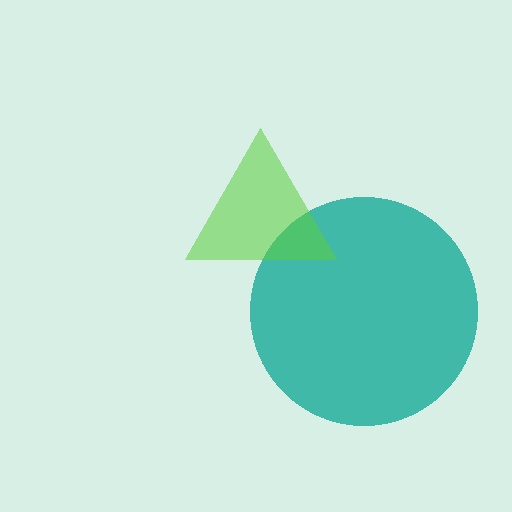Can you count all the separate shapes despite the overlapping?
Yes, there are 2 separate shapes.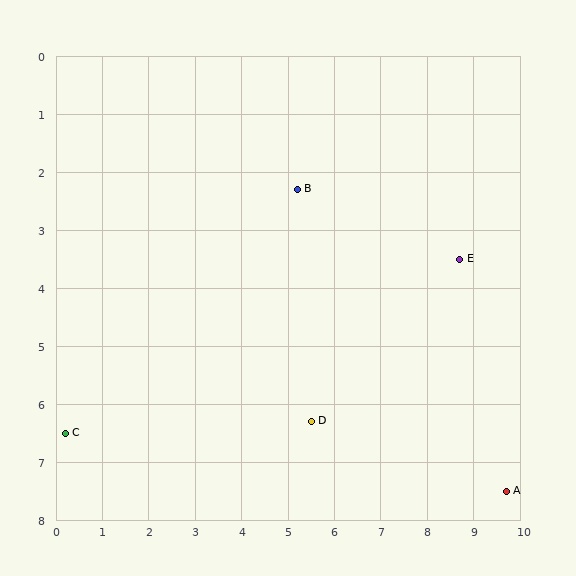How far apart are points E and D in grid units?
Points E and D are about 4.3 grid units apart.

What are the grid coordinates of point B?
Point B is at approximately (5.2, 2.3).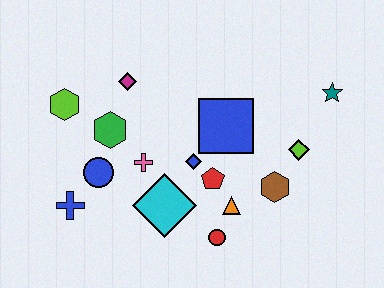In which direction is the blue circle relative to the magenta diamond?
The blue circle is below the magenta diamond.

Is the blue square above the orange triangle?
Yes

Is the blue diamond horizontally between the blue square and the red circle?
No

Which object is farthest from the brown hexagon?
The lime hexagon is farthest from the brown hexagon.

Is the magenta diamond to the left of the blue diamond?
Yes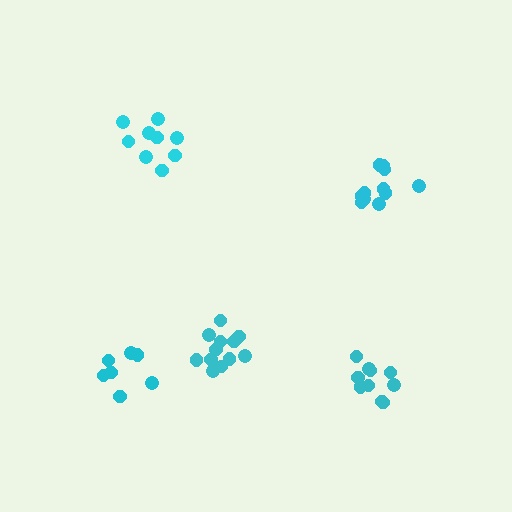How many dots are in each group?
Group 1: 12 dots, Group 2: 10 dots, Group 3: 7 dots, Group 4: 9 dots, Group 5: 11 dots (49 total).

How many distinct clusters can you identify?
There are 5 distinct clusters.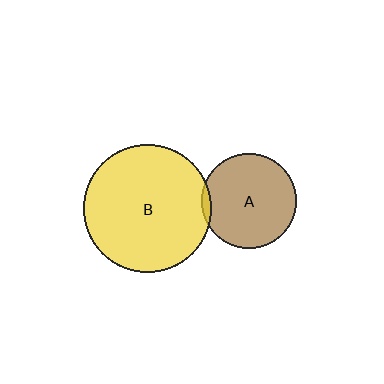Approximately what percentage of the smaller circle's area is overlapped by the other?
Approximately 5%.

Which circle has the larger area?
Circle B (yellow).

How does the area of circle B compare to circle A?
Approximately 1.8 times.